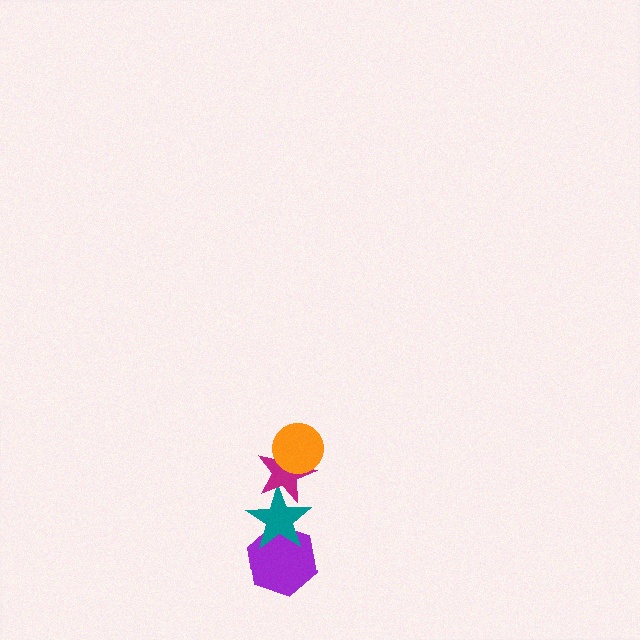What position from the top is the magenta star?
The magenta star is 2nd from the top.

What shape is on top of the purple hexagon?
The teal star is on top of the purple hexagon.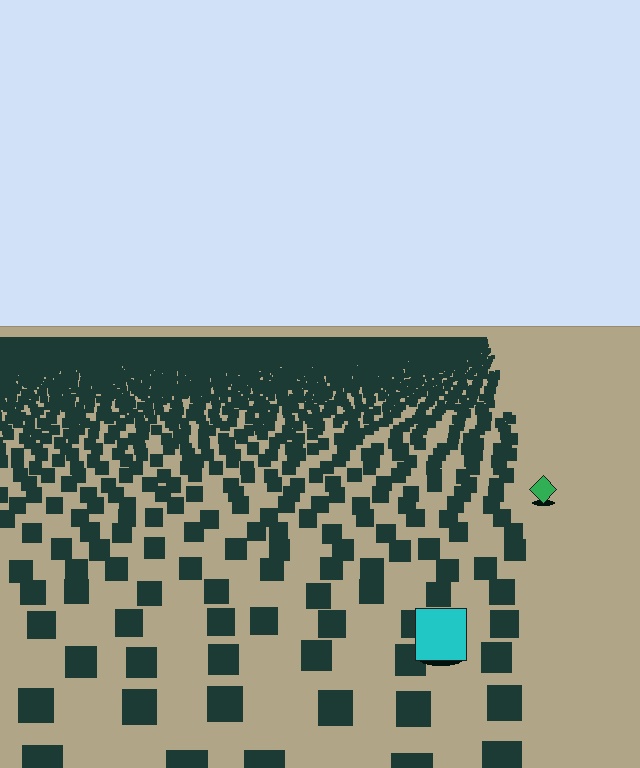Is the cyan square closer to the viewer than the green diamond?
Yes. The cyan square is closer — you can tell from the texture gradient: the ground texture is coarser near it.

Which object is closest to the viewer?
The cyan square is closest. The texture marks near it are larger and more spread out.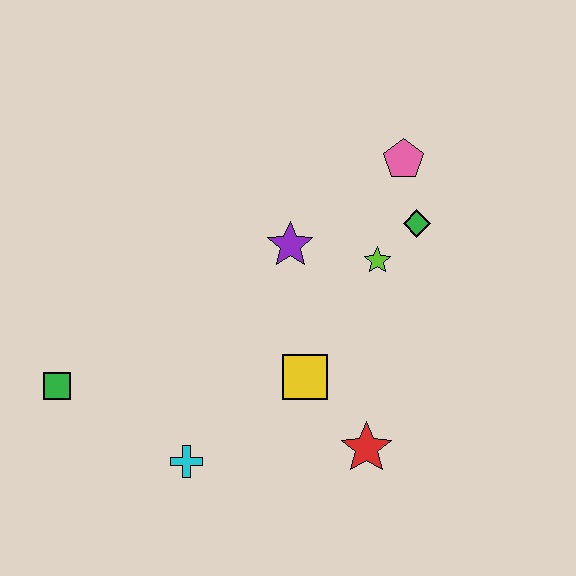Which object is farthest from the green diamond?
The green square is farthest from the green diamond.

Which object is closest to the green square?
The cyan cross is closest to the green square.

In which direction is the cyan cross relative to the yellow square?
The cyan cross is to the left of the yellow square.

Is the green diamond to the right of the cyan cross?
Yes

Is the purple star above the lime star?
Yes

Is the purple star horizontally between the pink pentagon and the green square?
Yes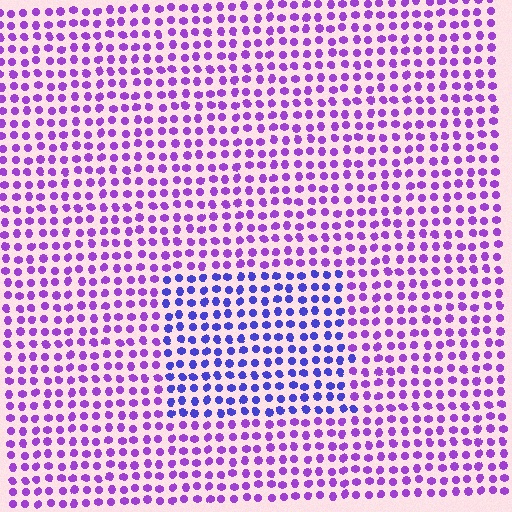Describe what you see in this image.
The image is filled with small purple elements in a uniform arrangement. A rectangle-shaped region is visible where the elements are tinted to a slightly different hue, forming a subtle color boundary.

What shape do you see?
I see a rectangle.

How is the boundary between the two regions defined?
The boundary is defined purely by a slight shift in hue (about 37 degrees). Spacing, size, and orientation are identical on both sides.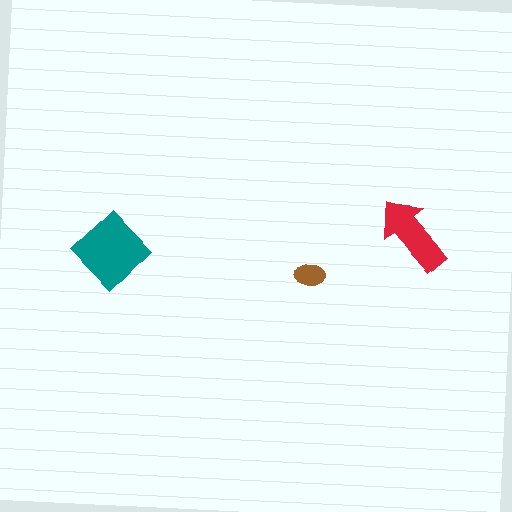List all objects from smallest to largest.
The brown ellipse, the red arrow, the teal diamond.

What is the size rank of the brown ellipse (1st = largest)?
3rd.